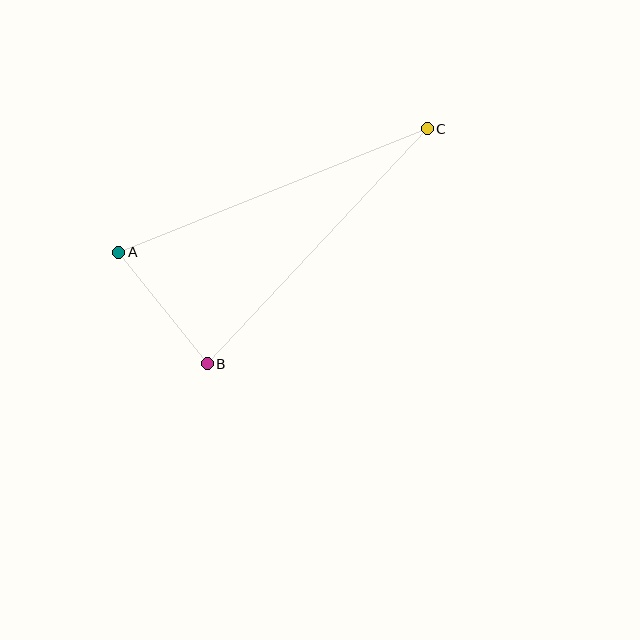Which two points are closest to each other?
Points A and B are closest to each other.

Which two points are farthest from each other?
Points A and C are farthest from each other.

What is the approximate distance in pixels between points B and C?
The distance between B and C is approximately 322 pixels.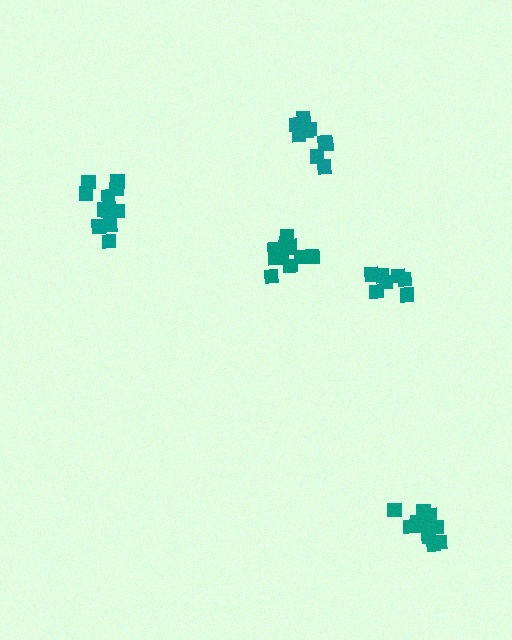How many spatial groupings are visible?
There are 5 spatial groupings.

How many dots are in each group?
Group 1: 12 dots, Group 2: 11 dots, Group 3: 10 dots, Group 4: 7 dots, Group 5: 12 dots (52 total).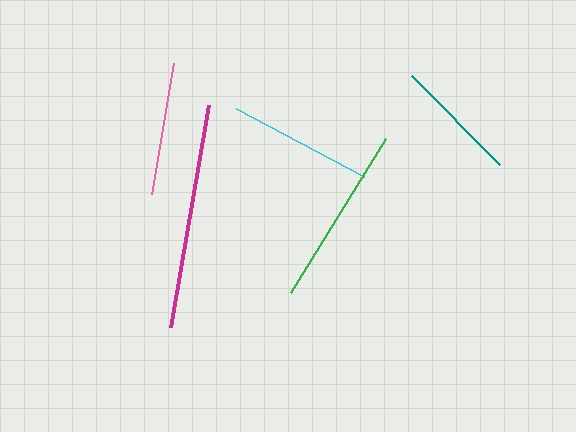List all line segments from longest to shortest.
From longest to shortest: magenta, green, cyan, pink, teal.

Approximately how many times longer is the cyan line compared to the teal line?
The cyan line is approximately 1.2 times the length of the teal line.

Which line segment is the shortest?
The teal line is the shortest at approximately 124 pixels.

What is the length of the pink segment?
The pink segment is approximately 132 pixels long.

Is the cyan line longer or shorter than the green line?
The green line is longer than the cyan line.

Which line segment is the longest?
The magenta line is the longest at approximately 225 pixels.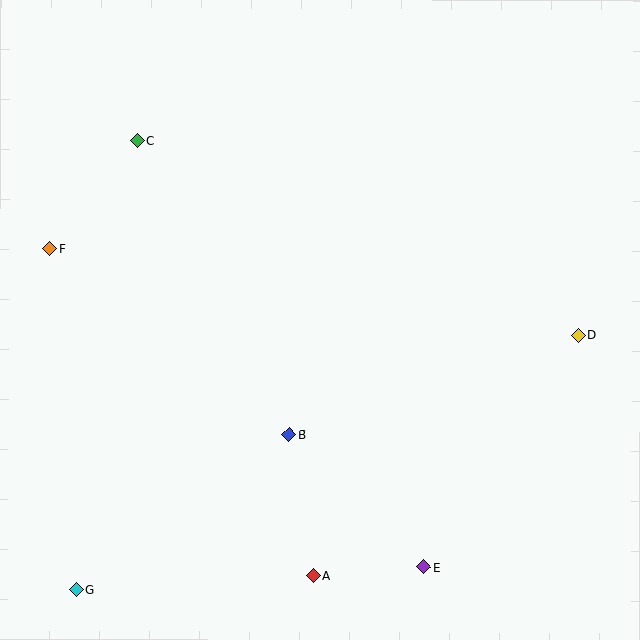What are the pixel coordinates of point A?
Point A is at (313, 576).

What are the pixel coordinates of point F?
Point F is at (50, 249).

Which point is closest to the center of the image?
Point B at (289, 435) is closest to the center.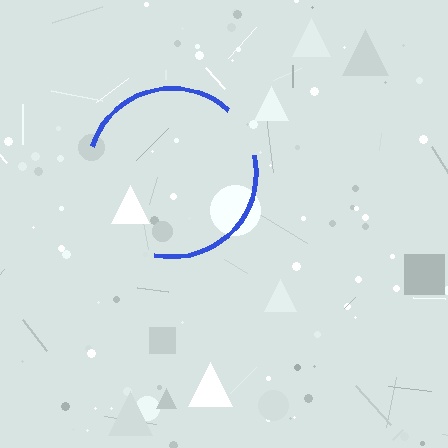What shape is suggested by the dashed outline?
The dashed outline suggests a circle.